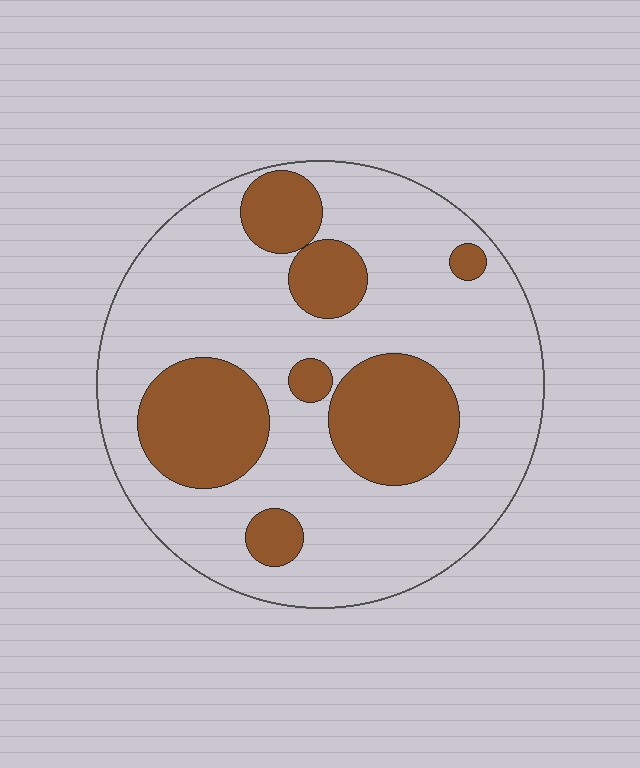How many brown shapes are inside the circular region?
7.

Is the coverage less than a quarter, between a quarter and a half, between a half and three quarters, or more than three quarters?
Between a quarter and a half.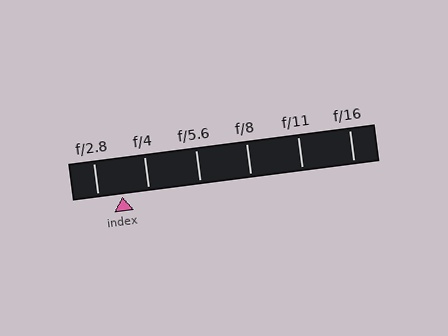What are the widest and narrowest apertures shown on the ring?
The widest aperture shown is f/2.8 and the narrowest is f/16.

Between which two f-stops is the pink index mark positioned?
The index mark is between f/2.8 and f/4.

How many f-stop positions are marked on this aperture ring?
There are 6 f-stop positions marked.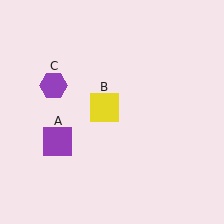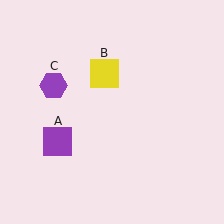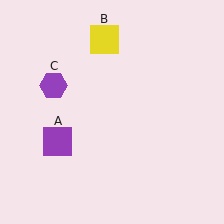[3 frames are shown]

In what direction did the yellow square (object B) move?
The yellow square (object B) moved up.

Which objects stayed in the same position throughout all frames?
Purple square (object A) and purple hexagon (object C) remained stationary.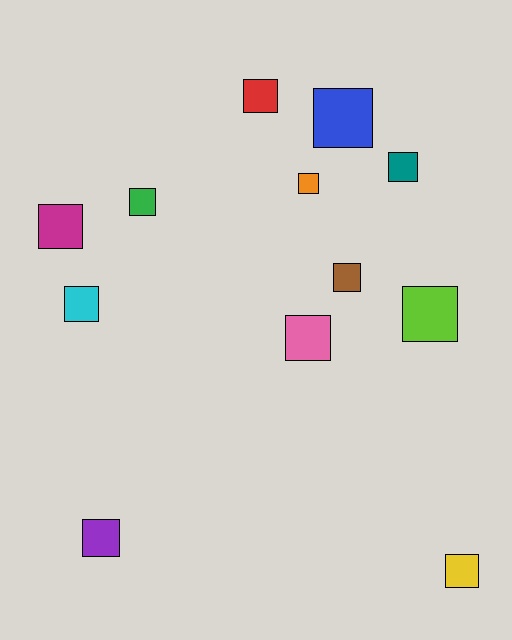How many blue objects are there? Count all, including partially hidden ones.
There is 1 blue object.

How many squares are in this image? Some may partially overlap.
There are 12 squares.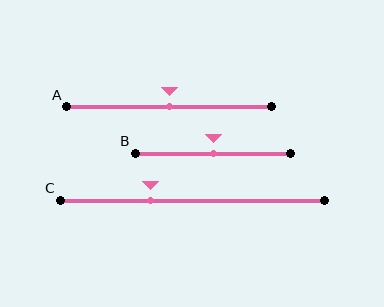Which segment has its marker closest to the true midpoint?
Segment A has its marker closest to the true midpoint.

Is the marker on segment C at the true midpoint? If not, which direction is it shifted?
No, the marker on segment C is shifted to the left by about 16% of the segment length.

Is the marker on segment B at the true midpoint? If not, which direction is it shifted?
Yes, the marker on segment B is at the true midpoint.